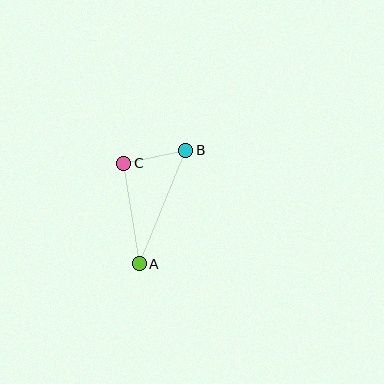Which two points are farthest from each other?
Points A and B are farthest from each other.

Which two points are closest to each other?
Points B and C are closest to each other.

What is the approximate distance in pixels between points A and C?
The distance between A and C is approximately 102 pixels.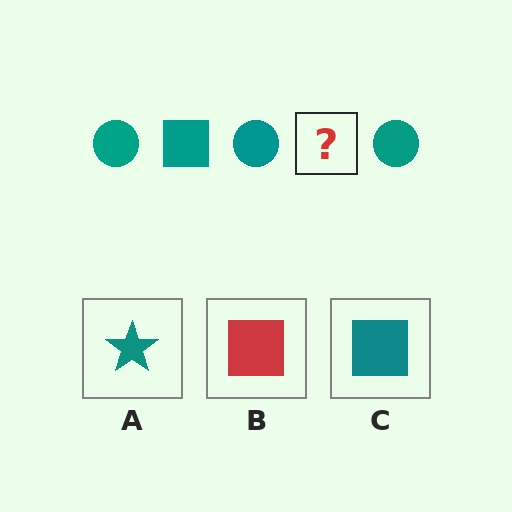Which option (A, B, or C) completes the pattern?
C.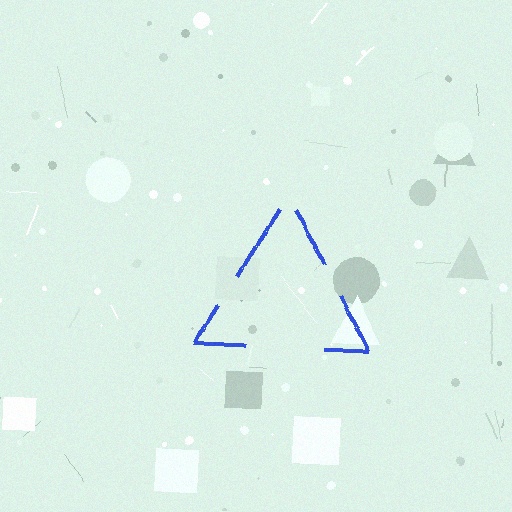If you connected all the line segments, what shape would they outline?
They would outline a triangle.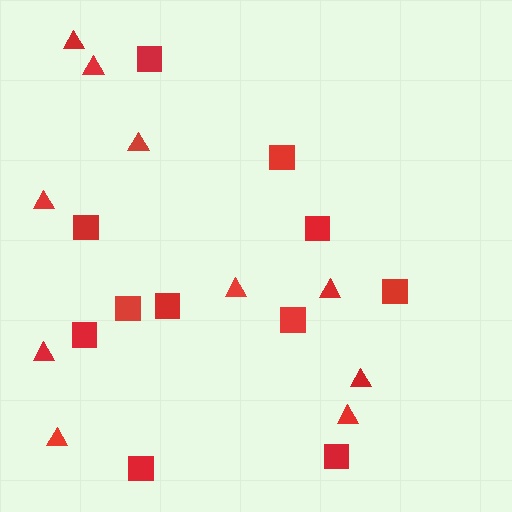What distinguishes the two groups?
There are 2 groups: one group of squares (11) and one group of triangles (10).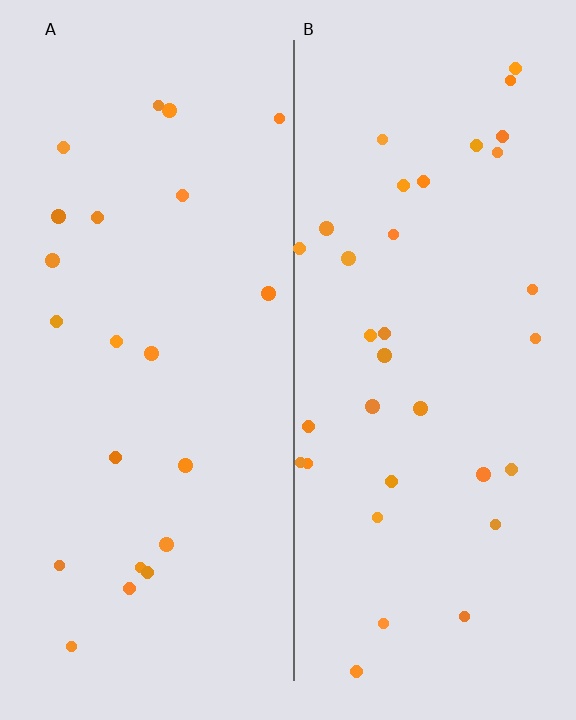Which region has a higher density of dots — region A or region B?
B (the right).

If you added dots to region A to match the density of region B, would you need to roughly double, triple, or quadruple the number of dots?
Approximately double.